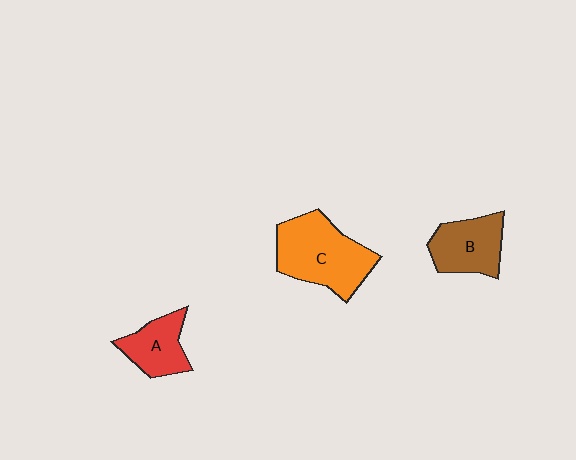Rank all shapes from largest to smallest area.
From largest to smallest: C (orange), B (brown), A (red).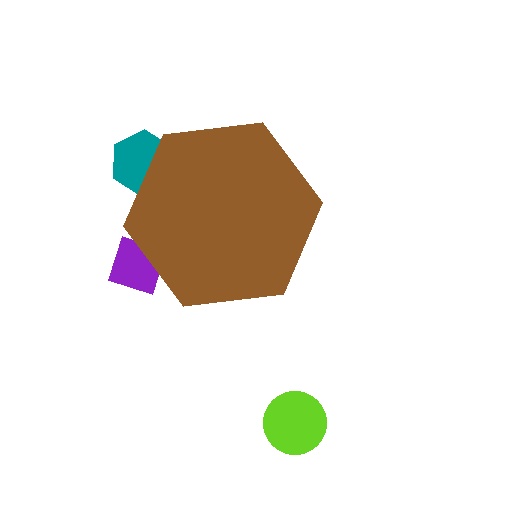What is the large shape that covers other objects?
A brown hexagon.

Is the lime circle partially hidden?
No, the lime circle is fully visible.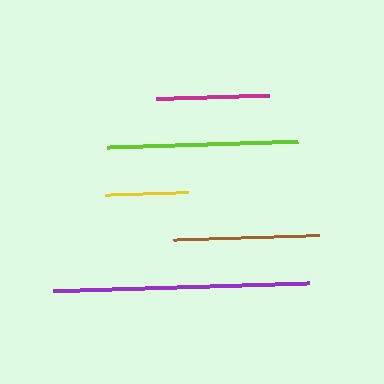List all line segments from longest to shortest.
From longest to shortest: purple, lime, brown, magenta, yellow.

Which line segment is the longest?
The purple line is the longest at approximately 256 pixels.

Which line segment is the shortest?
The yellow line is the shortest at approximately 84 pixels.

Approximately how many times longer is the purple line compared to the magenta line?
The purple line is approximately 2.3 times the length of the magenta line.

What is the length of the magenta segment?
The magenta segment is approximately 113 pixels long.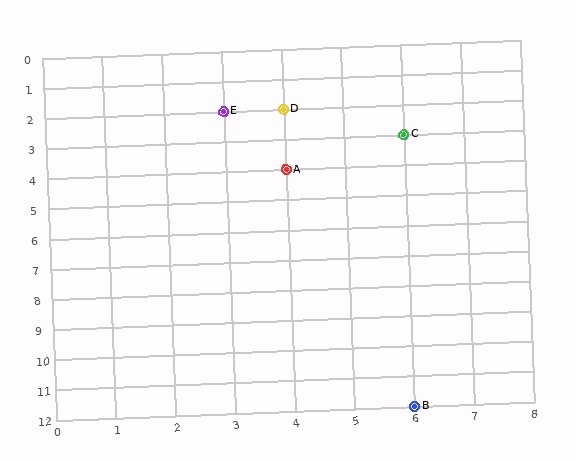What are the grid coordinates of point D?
Point D is at grid coordinates (4, 2).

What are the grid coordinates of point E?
Point E is at grid coordinates (3, 2).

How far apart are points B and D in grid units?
Points B and D are 2 columns and 10 rows apart (about 10.2 grid units diagonally).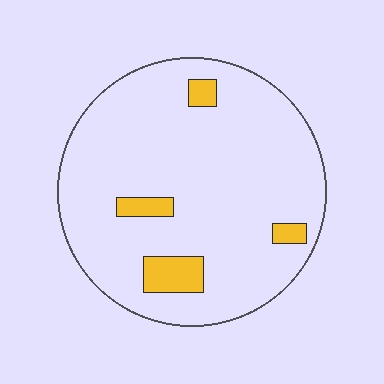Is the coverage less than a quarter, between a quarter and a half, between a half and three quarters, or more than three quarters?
Less than a quarter.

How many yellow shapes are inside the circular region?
4.